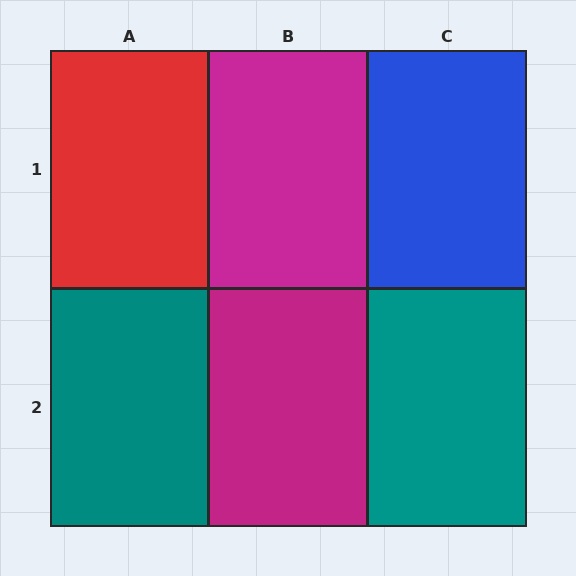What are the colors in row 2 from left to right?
Teal, magenta, teal.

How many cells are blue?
1 cell is blue.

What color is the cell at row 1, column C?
Blue.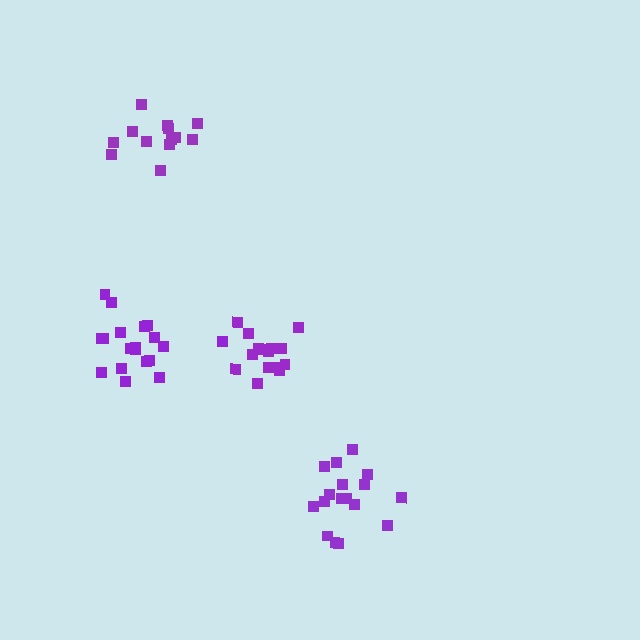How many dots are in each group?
Group 1: 17 dots, Group 2: 13 dots, Group 3: 19 dots, Group 4: 16 dots (65 total).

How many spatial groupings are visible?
There are 4 spatial groupings.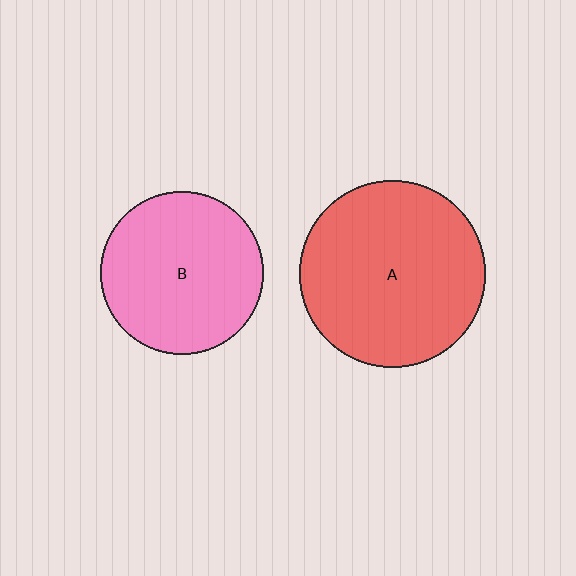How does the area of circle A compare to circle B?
Approximately 1.3 times.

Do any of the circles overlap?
No, none of the circles overlap.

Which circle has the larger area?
Circle A (red).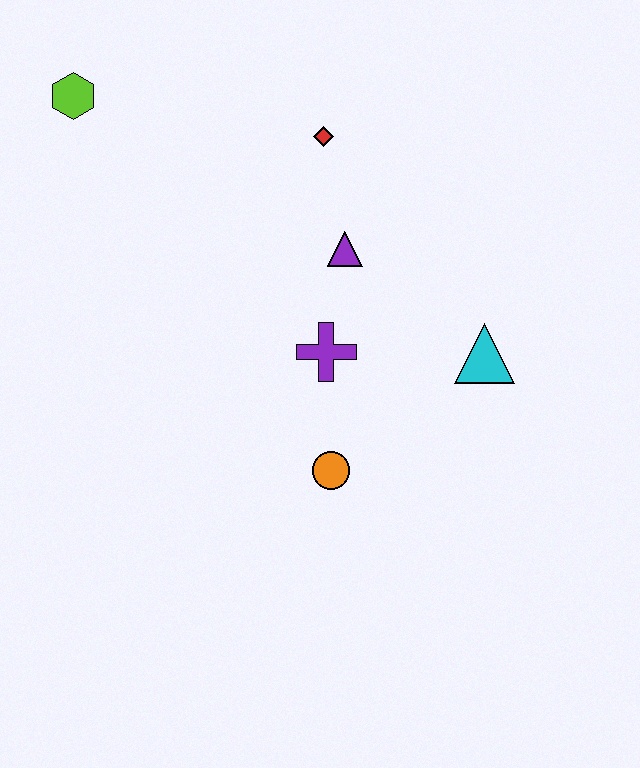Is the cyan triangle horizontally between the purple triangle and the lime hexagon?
No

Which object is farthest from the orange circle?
The lime hexagon is farthest from the orange circle.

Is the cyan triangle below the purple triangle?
Yes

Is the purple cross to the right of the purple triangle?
No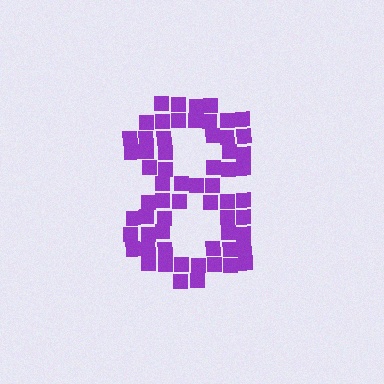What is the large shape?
The large shape is the digit 8.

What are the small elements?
The small elements are squares.